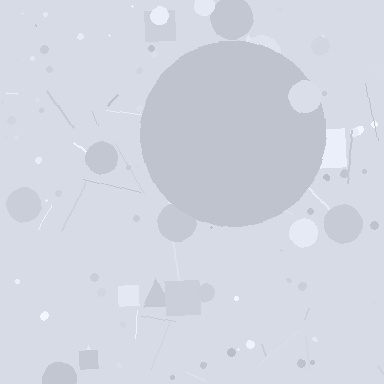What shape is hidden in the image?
A circle is hidden in the image.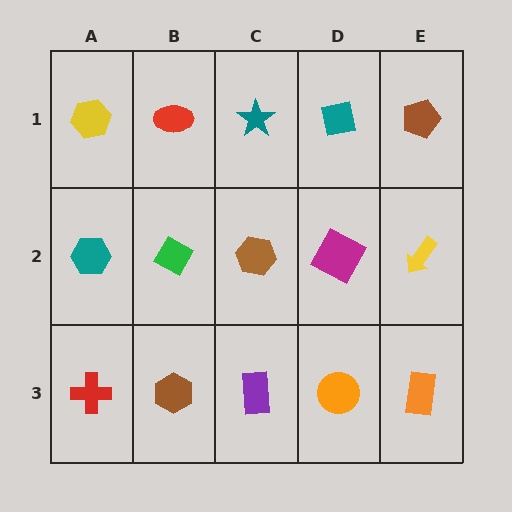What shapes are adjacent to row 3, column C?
A brown hexagon (row 2, column C), a brown hexagon (row 3, column B), an orange circle (row 3, column D).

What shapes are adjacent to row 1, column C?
A brown hexagon (row 2, column C), a red ellipse (row 1, column B), a teal square (row 1, column D).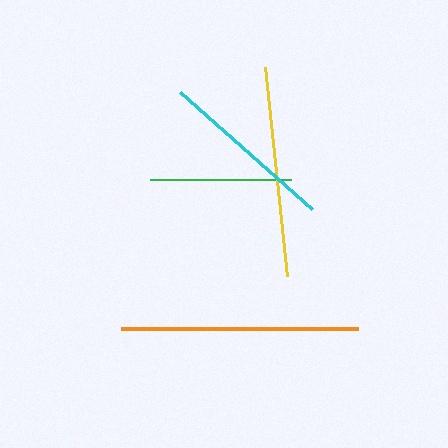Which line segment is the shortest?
The green line is the shortest at approximately 142 pixels.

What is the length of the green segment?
The green segment is approximately 142 pixels long.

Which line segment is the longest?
The orange line is the longest at approximately 237 pixels.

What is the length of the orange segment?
The orange segment is approximately 237 pixels long.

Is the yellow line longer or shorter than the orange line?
The orange line is longer than the yellow line.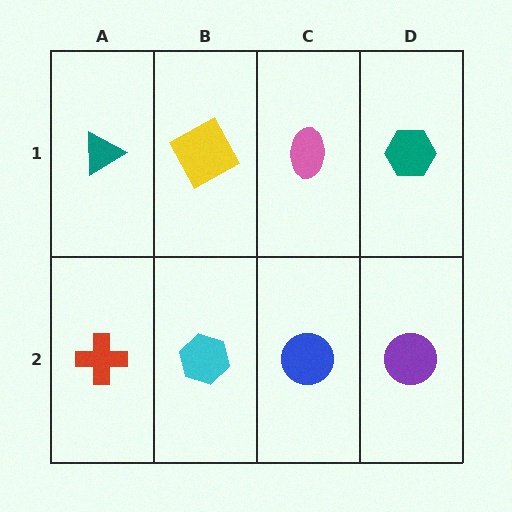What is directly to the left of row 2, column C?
A cyan hexagon.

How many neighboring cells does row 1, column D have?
2.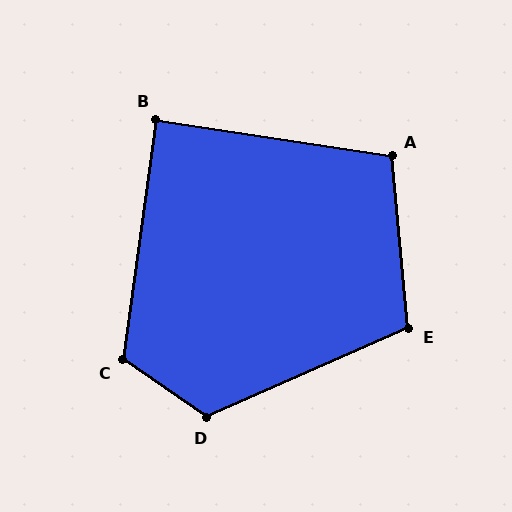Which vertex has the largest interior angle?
D, at approximately 122 degrees.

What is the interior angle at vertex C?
Approximately 117 degrees (obtuse).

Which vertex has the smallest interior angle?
B, at approximately 89 degrees.